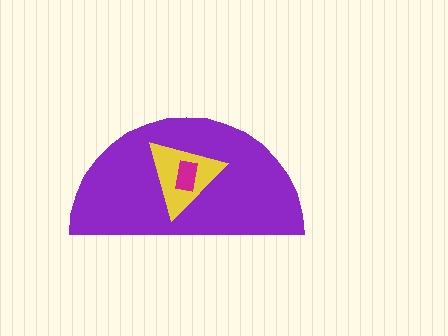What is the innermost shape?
The magenta rectangle.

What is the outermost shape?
The purple semicircle.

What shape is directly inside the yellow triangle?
The magenta rectangle.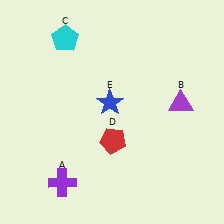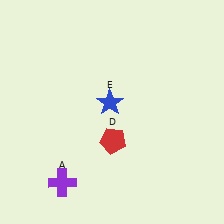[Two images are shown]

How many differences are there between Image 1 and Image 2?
There are 2 differences between the two images.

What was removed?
The purple triangle (B), the cyan pentagon (C) were removed in Image 2.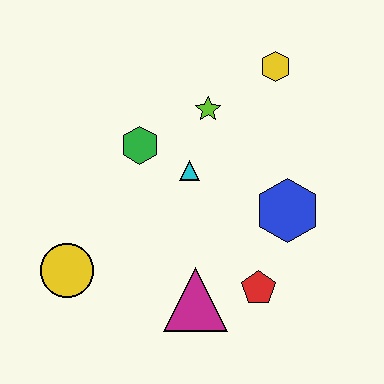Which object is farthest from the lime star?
The yellow circle is farthest from the lime star.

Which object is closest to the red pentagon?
The magenta triangle is closest to the red pentagon.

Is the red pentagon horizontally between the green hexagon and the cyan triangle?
No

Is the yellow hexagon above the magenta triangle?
Yes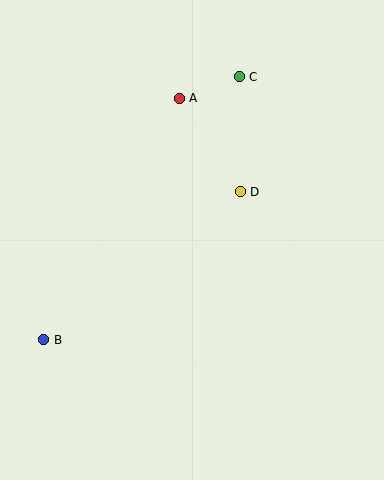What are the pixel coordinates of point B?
Point B is at (44, 340).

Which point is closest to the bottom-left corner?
Point B is closest to the bottom-left corner.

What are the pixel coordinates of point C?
Point C is at (239, 77).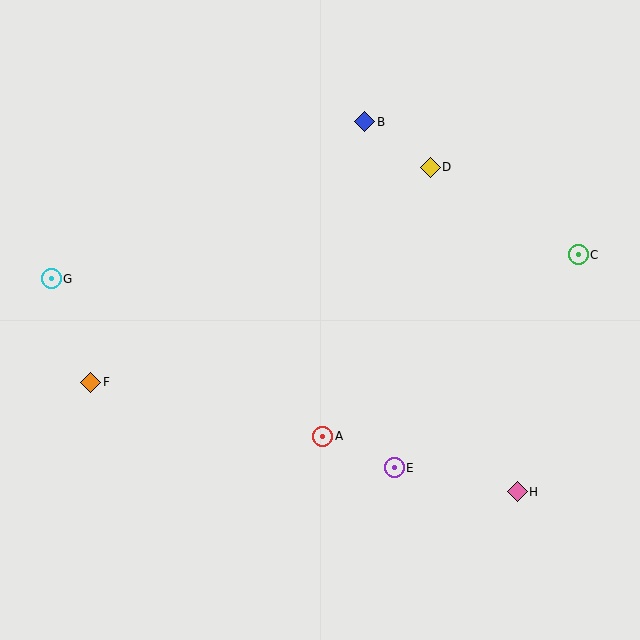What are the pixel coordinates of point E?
Point E is at (394, 468).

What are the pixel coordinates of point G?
Point G is at (51, 279).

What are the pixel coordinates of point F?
Point F is at (91, 382).